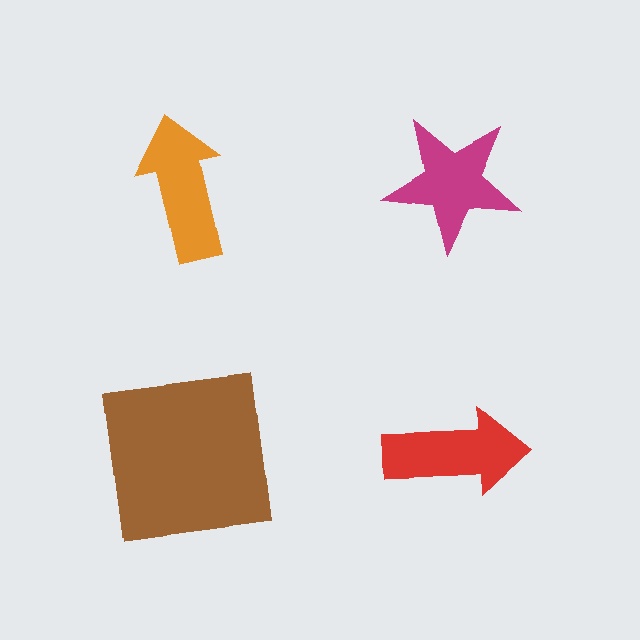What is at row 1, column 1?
An orange arrow.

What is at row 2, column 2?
A red arrow.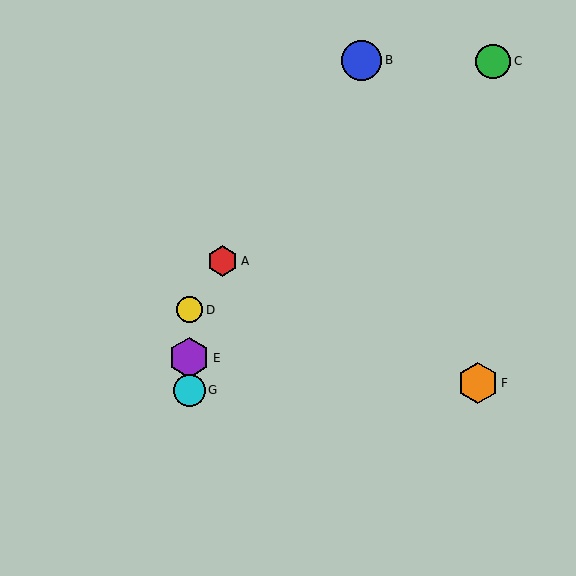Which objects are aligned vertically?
Objects D, E, G are aligned vertically.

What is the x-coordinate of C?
Object C is at x≈493.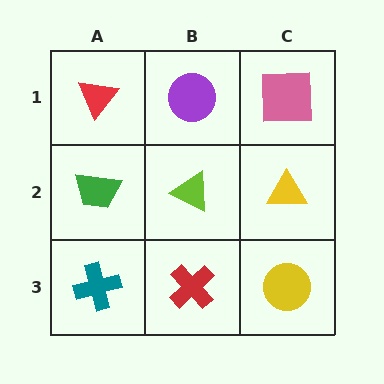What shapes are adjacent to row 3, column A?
A green trapezoid (row 2, column A), a red cross (row 3, column B).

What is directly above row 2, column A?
A red triangle.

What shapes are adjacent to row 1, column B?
A lime triangle (row 2, column B), a red triangle (row 1, column A), a pink square (row 1, column C).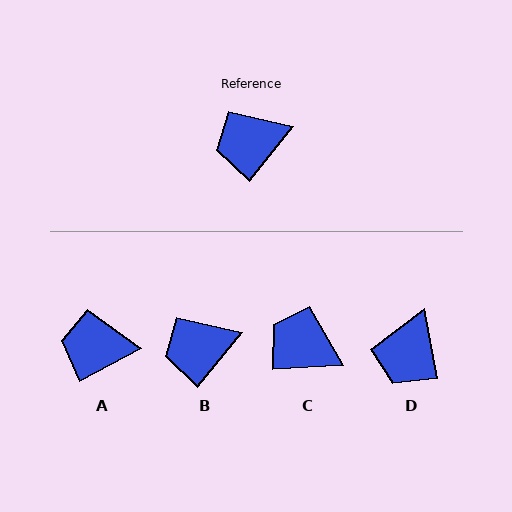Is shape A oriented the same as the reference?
No, it is off by about 23 degrees.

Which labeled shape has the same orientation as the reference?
B.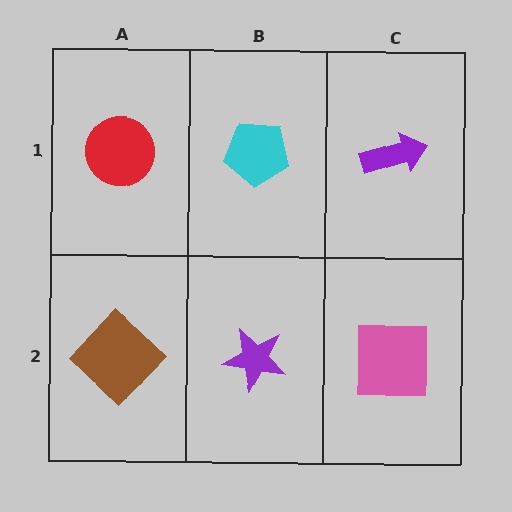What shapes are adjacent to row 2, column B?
A cyan pentagon (row 1, column B), a brown diamond (row 2, column A), a pink square (row 2, column C).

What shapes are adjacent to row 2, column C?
A purple arrow (row 1, column C), a purple star (row 2, column B).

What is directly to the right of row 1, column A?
A cyan pentagon.